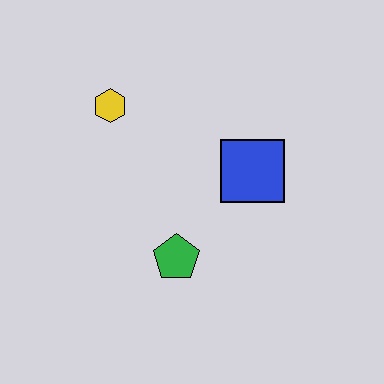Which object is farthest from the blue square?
The yellow hexagon is farthest from the blue square.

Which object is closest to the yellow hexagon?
The blue square is closest to the yellow hexagon.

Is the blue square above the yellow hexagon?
No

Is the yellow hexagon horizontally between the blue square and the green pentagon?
No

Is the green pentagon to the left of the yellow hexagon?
No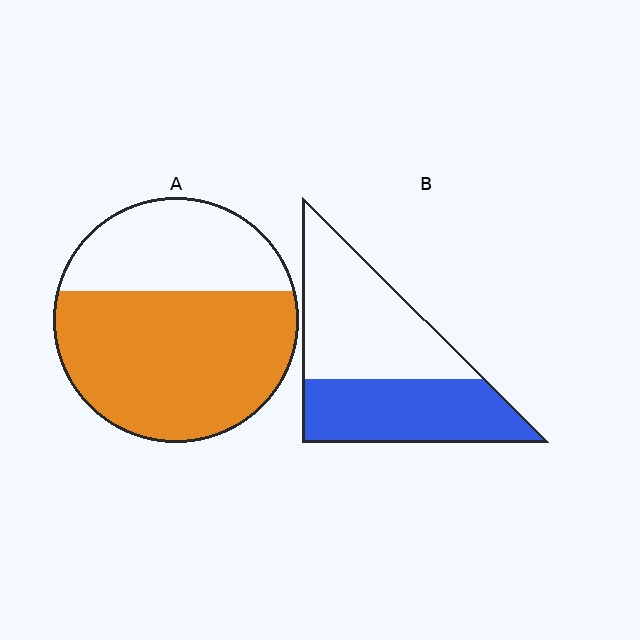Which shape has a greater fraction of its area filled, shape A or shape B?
Shape A.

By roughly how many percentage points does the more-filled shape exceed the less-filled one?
By roughly 20 percentage points (A over B).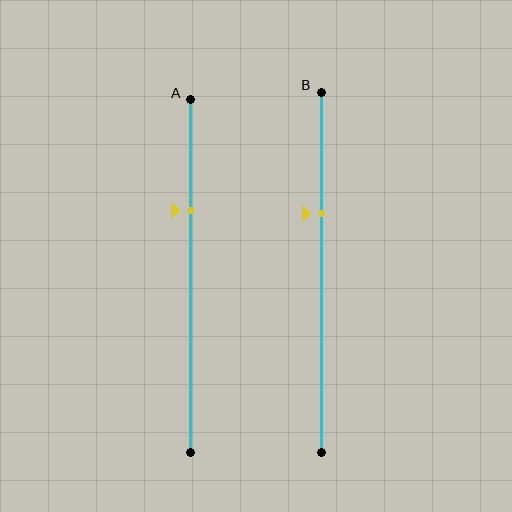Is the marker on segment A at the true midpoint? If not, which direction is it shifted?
No, the marker on segment A is shifted upward by about 19% of the segment length.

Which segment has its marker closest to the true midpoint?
Segment B has its marker closest to the true midpoint.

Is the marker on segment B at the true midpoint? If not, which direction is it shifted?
No, the marker on segment B is shifted upward by about 16% of the segment length.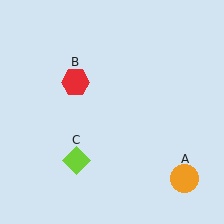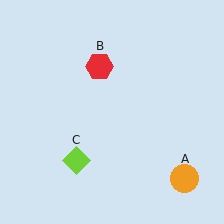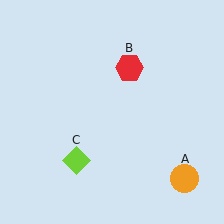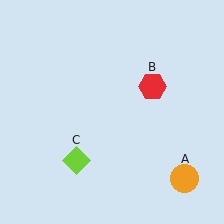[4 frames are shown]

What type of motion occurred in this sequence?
The red hexagon (object B) rotated clockwise around the center of the scene.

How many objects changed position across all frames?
1 object changed position: red hexagon (object B).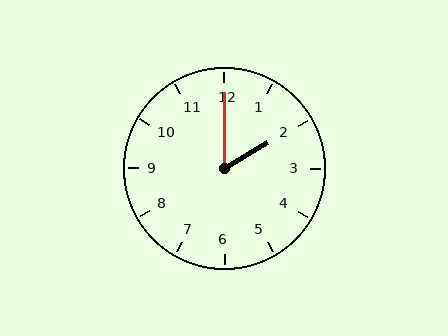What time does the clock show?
2:00.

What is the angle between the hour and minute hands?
Approximately 60 degrees.